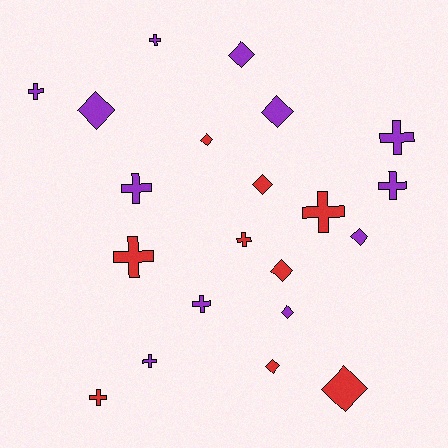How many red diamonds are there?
There are 5 red diamonds.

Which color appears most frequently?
Purple, with 12 objects.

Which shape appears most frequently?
Cross, with 11 objects.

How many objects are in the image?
There are 21 objects.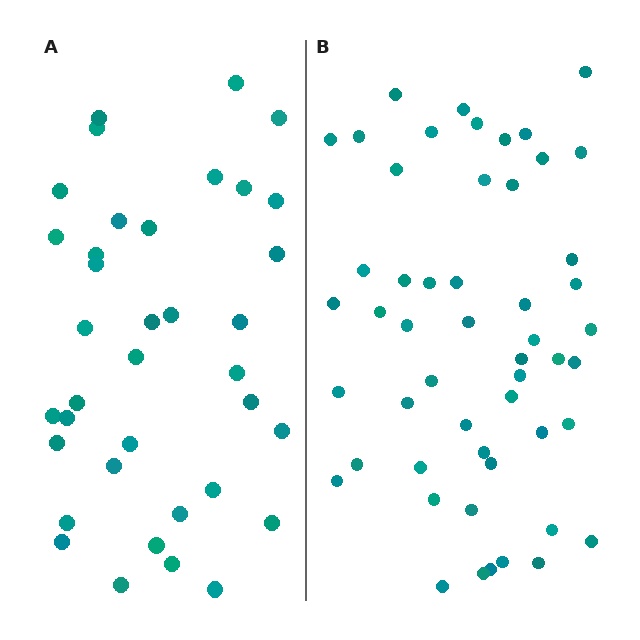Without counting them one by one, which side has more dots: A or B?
Region B (the right region) has more dots.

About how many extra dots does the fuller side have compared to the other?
Region B has approximately 15 more dots than region A.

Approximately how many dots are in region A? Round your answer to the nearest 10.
About 40 dots. (The exact count is 37, which rounds to 40.)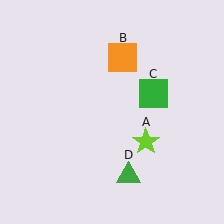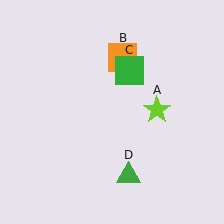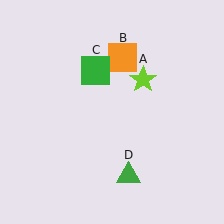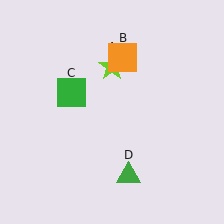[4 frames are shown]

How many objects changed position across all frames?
2 objects changed position: lime star (object A), green square (object C).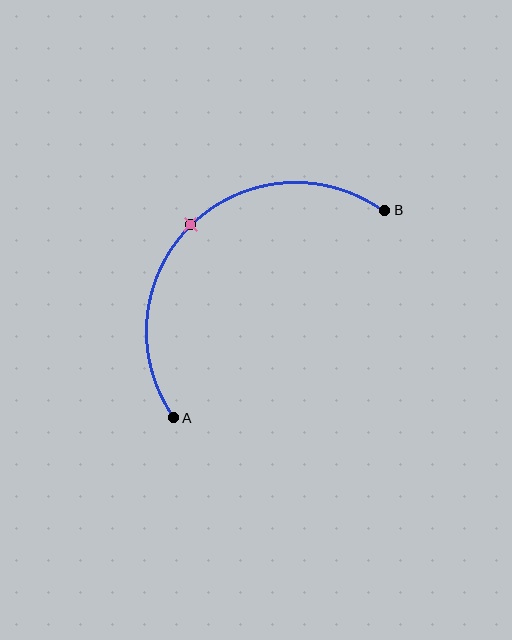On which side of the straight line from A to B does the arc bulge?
The arc bulges above and to the left of the straight line connecting A and B.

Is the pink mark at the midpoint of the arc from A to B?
Yes. The pink mark lies on the arc at equal arc-length from both A and B — it is the arc midpoint.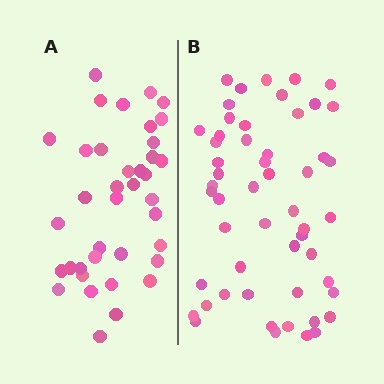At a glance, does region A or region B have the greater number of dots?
Region B (the right region) has more dots.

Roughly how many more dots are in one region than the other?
Region B has approximately 15 more dots than region A.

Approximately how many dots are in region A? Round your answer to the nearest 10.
About 40 dots. (The exact count is 38, which rounds to 40.)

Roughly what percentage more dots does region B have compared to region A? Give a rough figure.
About 40% more.